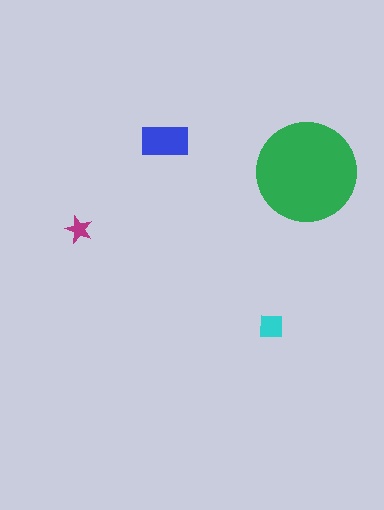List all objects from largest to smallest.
The green circle, the blue rectangle, the cyan square, the magenta star.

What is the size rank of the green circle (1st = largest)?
1st.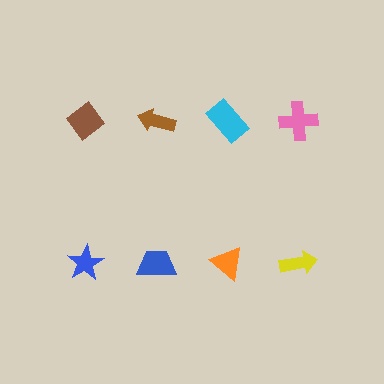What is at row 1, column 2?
A brown arrow.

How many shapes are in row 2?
4 shapes.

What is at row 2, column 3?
An orange triangle.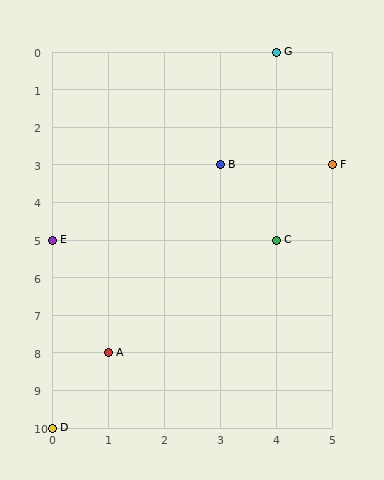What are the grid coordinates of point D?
Point D is at grid coordinates (0, 10).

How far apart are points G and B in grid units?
Points G and B are 1 column and 3 rows apart (about 3.2 grid units diagonally).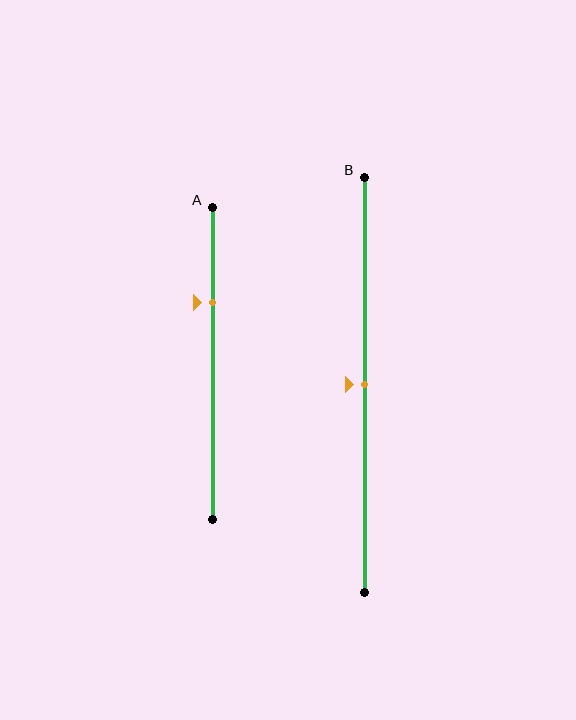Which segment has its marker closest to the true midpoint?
Segment B has its marker closest to the true midpoint.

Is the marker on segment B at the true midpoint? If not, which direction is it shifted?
Yes, the marker on segment B is at the true midpoint.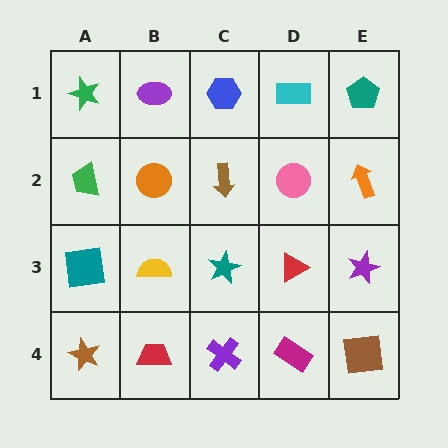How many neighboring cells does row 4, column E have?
2.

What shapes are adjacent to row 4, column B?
A yellow semicircle (row 3, column B), a brown star (row 4, column A), a purple cross (row 4, column C).